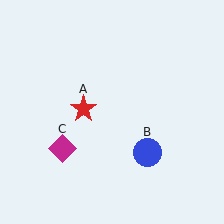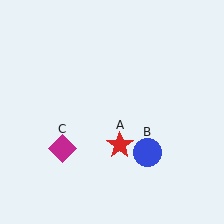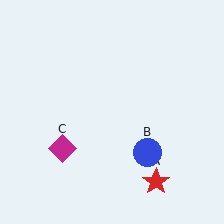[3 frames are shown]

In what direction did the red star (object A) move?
The red star (object A) moved down and to the right.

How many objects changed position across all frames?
1 object changed position: red star (object A).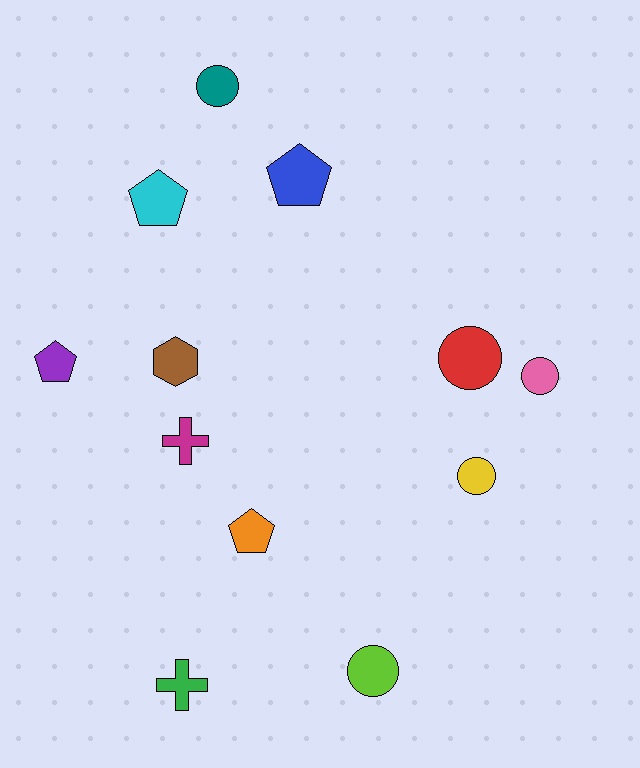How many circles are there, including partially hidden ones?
There are 5 circles.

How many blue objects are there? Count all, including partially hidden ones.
There is 1 blue object.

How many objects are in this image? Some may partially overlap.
There are 12 objects.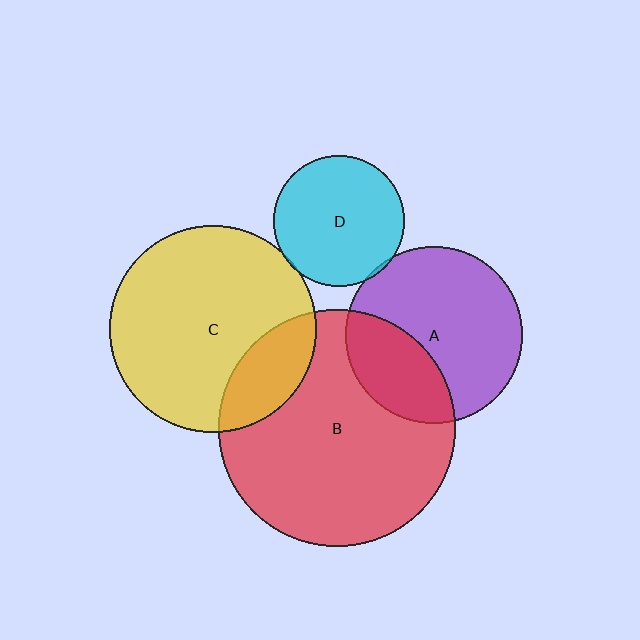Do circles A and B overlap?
Yes.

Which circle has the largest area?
Circle B (red).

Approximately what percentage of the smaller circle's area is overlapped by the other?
Approximately 30%.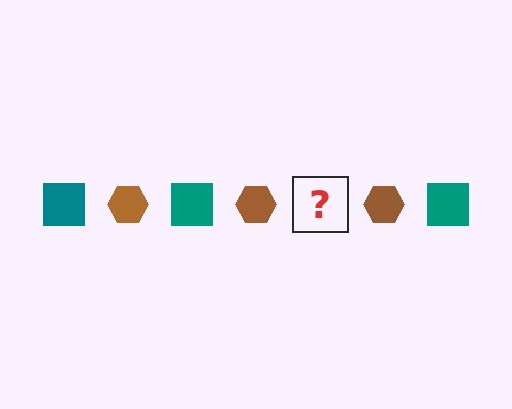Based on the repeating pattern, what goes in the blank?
The blank should be a teal square.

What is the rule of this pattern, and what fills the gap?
The rule is that the pattern alternates between teal square and brown hexagon. The gap should be filled with a teal square.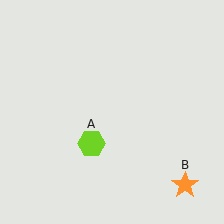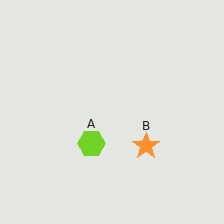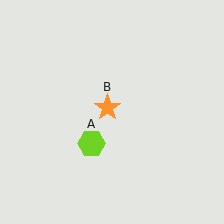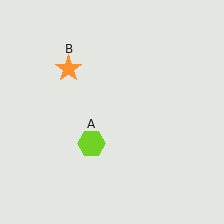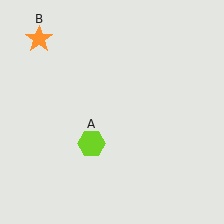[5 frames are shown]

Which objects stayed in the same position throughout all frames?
Lime hexagon (object A) remained stationary.